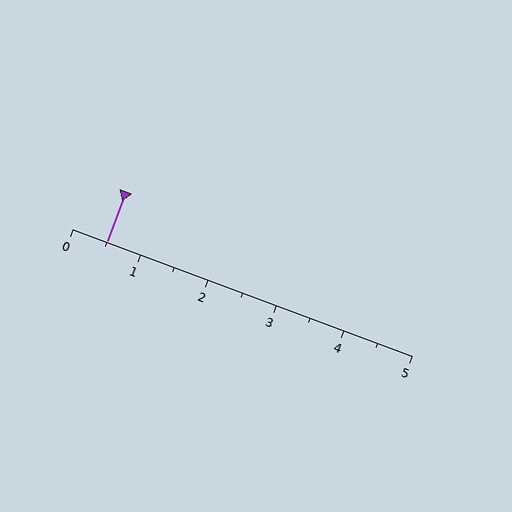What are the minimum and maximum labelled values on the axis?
The axis runs from 0 to 5.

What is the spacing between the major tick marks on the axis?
The major ticks are spaced 1 apart.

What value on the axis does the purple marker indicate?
The marker indicates approximately 0.5.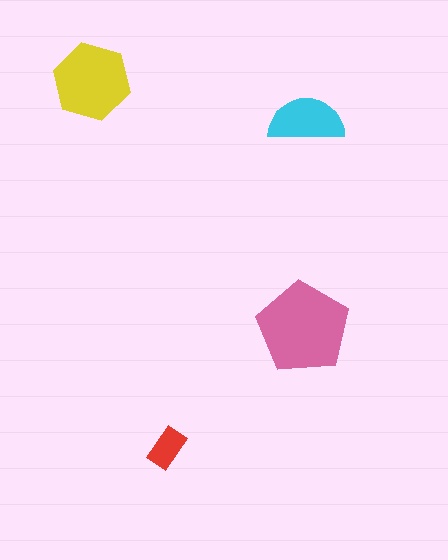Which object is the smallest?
The red rectangle.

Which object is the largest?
The pink pentagon.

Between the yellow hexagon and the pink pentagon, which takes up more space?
The pink pentagon.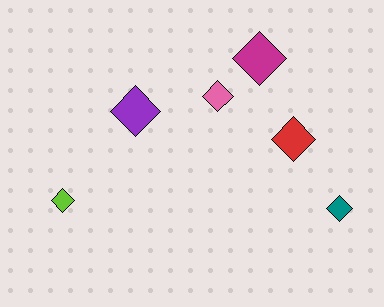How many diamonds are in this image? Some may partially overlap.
There are 6 diamonds.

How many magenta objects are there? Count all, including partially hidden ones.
There is 1 magenta object.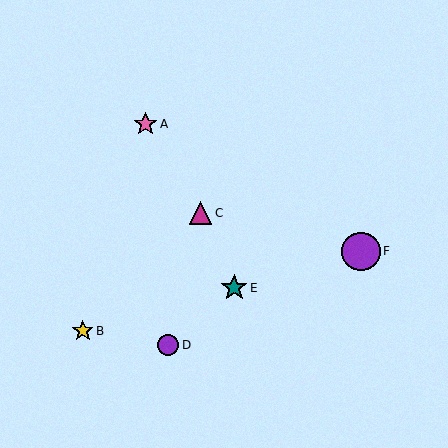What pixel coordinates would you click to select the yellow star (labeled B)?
Click at (83, 331) to select the yellow star B.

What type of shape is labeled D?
Shape D is a purple circle.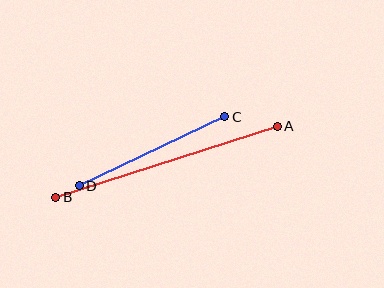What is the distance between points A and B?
The distance is approximately 232 pixels.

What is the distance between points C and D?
The distance is approximately 161 pixels.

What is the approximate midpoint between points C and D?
The midpoint is at approximately (152, 151) pixels.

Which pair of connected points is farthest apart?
Points A and B are farthest apart.